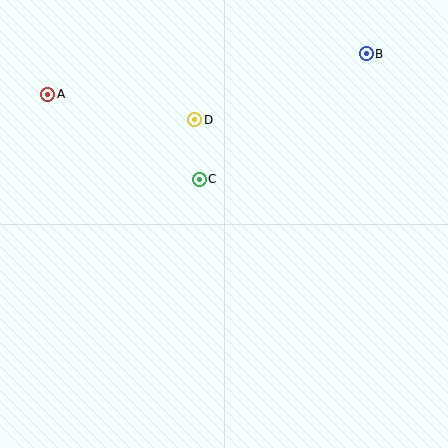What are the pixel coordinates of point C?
Point C is at (199, 179).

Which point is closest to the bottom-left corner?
Point C is closest to the bottom-left corner.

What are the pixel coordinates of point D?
Point D is at (195, 120).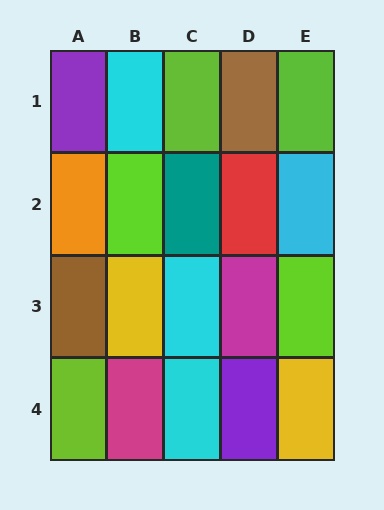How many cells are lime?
5 cells are lime.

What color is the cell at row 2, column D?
Red.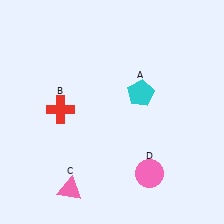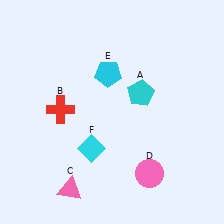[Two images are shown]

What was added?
A cyan pentagon (E), a cyan diamond (F) were added in Image 2.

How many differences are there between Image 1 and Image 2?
There are 2 differences between the two images.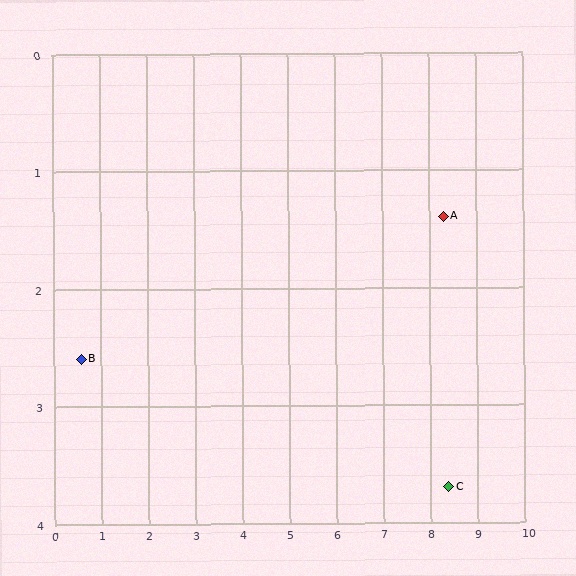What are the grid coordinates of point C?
Point C is at approximately (8.4, 3.7).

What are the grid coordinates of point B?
Point B is at approximately (0.6, 2.6).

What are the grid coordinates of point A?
Point A is at approximately (8.3, 1.4).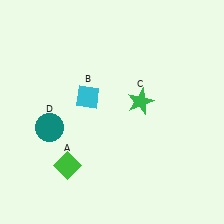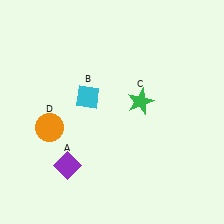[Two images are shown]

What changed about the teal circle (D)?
In Image 1, D is teal. In Image 2, it changed to orange.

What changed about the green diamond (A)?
In Image 1, A is green. In Image 2, it changed to purple.